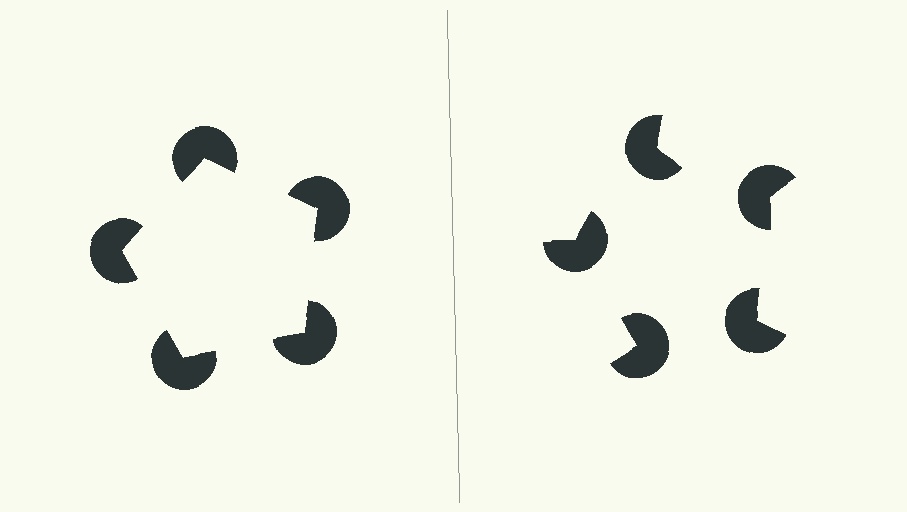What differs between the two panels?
The pac-man discs are positioned identically on both sides; only the wedge orientations differ. On the left they align to a pentagon; on the right they are misaligned.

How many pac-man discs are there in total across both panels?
10 — 5 on each side.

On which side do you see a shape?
An illusory pentagon appears on the left side. On the right side the wedge cuts are rotated, so no coherent shape forms.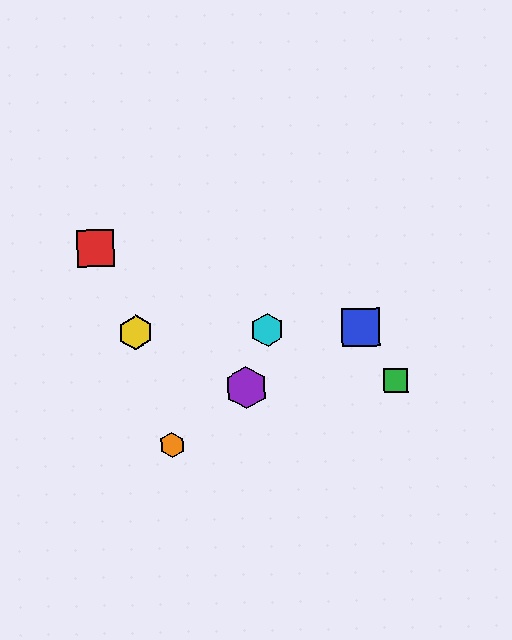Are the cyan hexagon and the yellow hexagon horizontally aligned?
Yes, both are at y≈330.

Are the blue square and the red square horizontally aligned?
No, the blue square is at y≈328 and the red square is at y≈249.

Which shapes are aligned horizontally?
The blue square, the yellow hexagon, the cyan hexagon are aligned horizontally.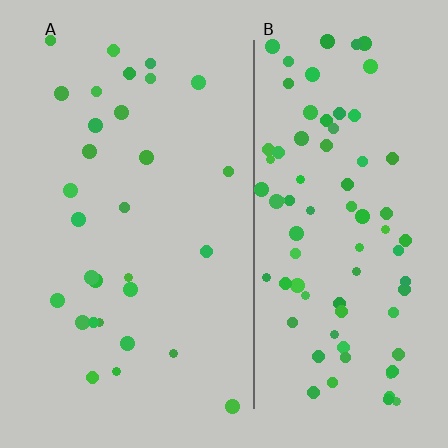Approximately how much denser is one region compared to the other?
Approximately 2.7× — region B over region A.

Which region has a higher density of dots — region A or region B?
B (the right).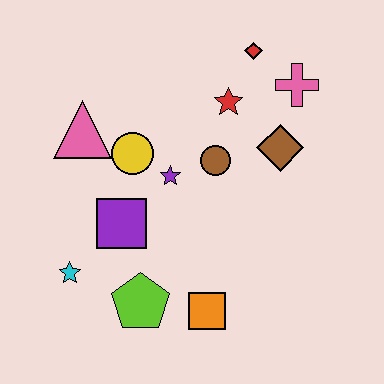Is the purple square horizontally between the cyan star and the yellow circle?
Yes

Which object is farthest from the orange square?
The red diamond is farthest from the orange square.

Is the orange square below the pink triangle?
Yes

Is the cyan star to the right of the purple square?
No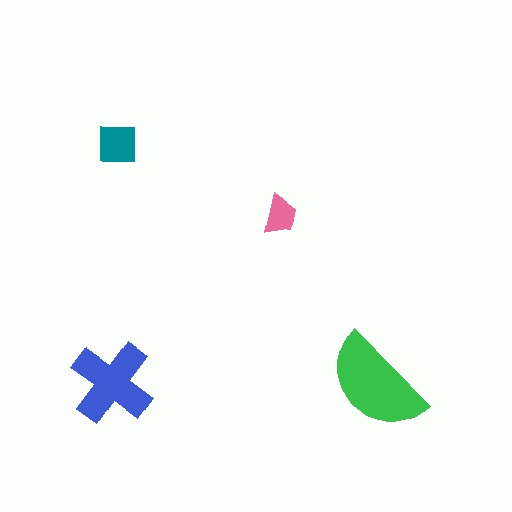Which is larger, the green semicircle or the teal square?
The green semicircle.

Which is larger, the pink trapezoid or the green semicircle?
The green semicircle.